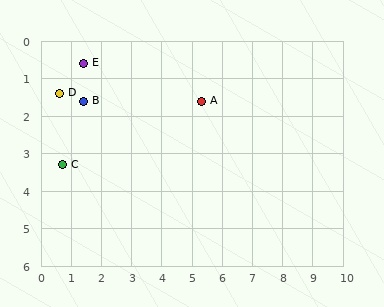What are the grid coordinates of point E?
Point E is at approximately (1.4, 0.6).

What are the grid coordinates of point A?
Point A is at approximately (5.3, 1.6).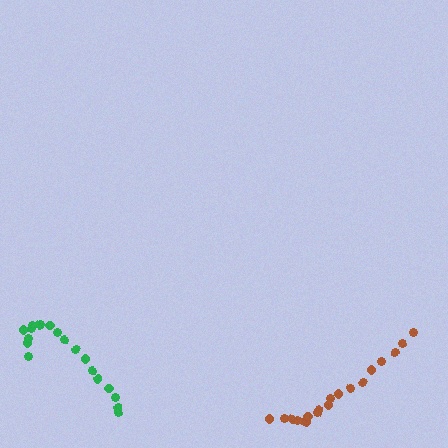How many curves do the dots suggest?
There are 2 distinct paths.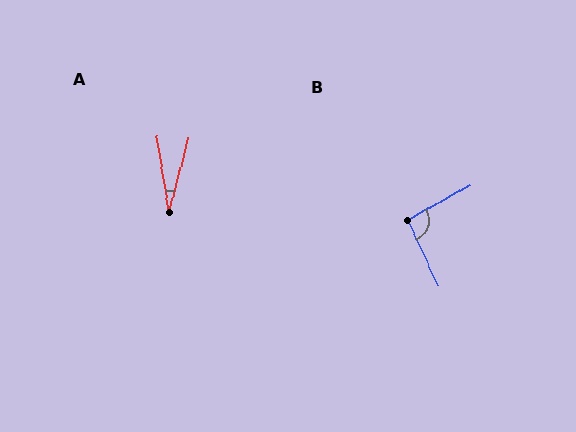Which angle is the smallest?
A, at approximately 24 degrees.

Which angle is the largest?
B, at approximately 94 degrees.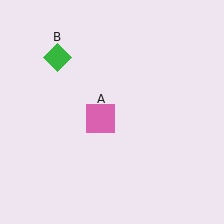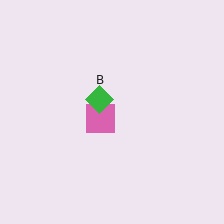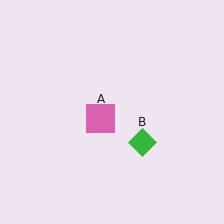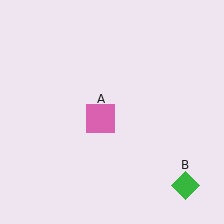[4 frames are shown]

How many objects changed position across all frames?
1 object changed position: green diamond (object B).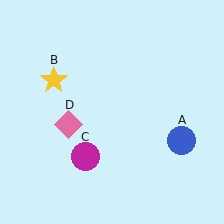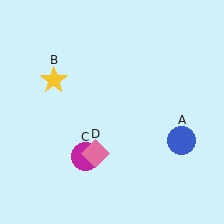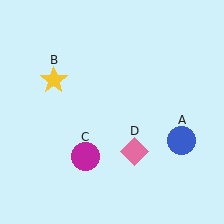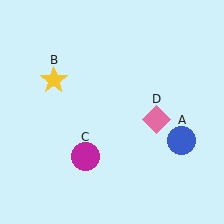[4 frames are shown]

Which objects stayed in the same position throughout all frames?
Blue circle (object A) and yellow star (object B) and magenta circle (object C) remained stationary.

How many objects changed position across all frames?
1 object changed position: pink diamond (object D).